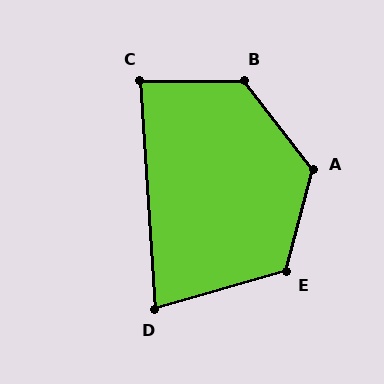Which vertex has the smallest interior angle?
D, at approximately 78 degrees.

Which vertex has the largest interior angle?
B, at approximately 128 degrees.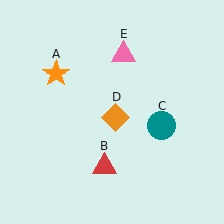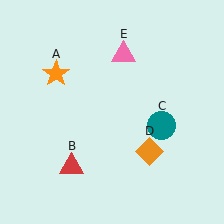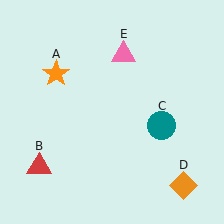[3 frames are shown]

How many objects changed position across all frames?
2 objects changed position: red triangle (object B), orange diamond (object D).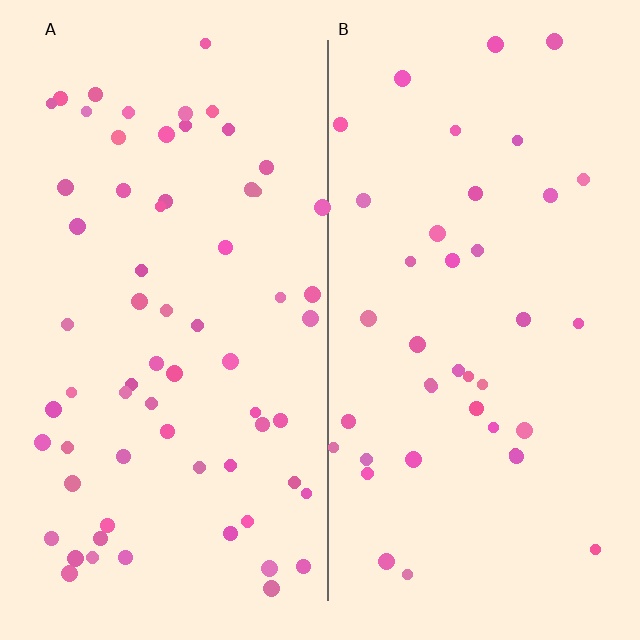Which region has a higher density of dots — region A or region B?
A (the left).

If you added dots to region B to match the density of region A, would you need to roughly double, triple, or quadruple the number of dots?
Approximately double.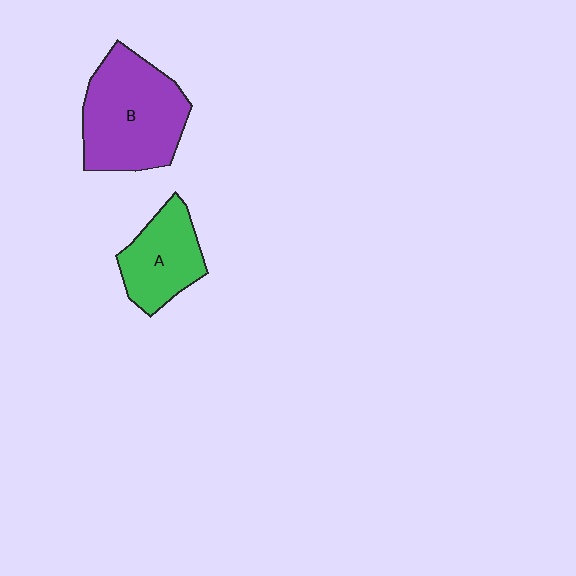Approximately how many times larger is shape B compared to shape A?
Approximately 1.6 times.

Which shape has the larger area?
Shape B (purple).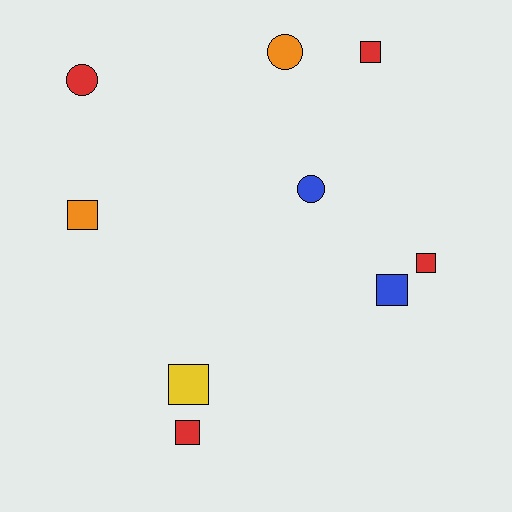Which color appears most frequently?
Red, with 4 objects.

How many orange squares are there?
There is 1 orange square.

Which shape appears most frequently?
Square, with 6 objects.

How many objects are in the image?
There are 9 objects.